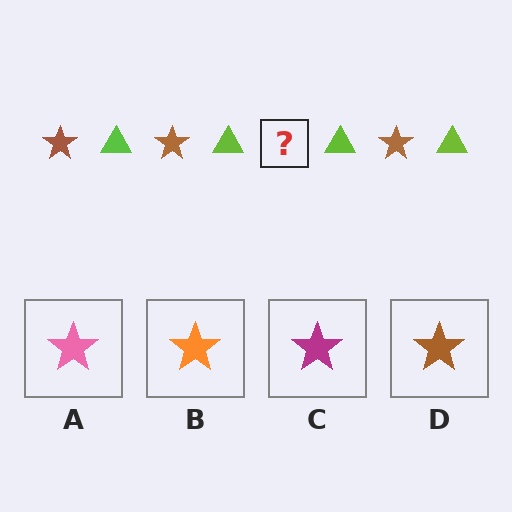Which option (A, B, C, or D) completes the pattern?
D.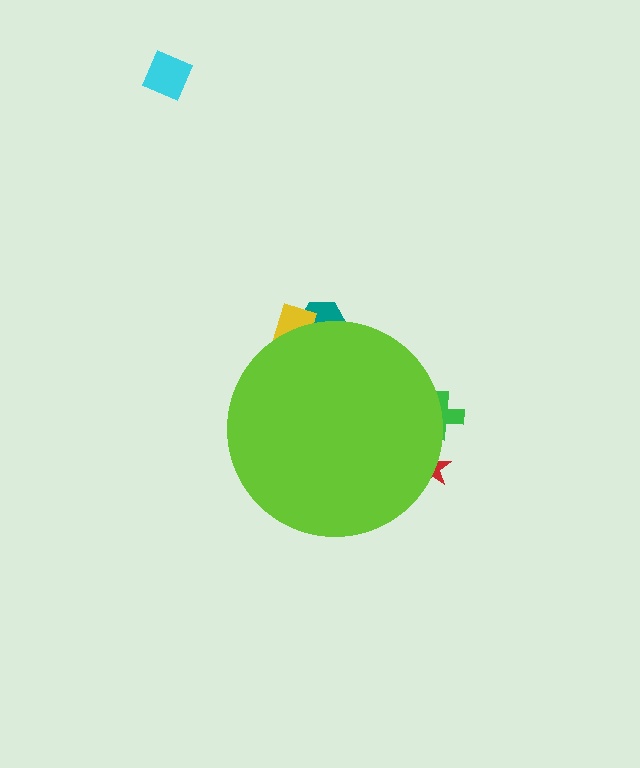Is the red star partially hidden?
Yes, the red star is partially hidden behind the lime circle.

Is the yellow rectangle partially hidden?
Yes, the yellow rectangle is partially hidden behind the lime circle.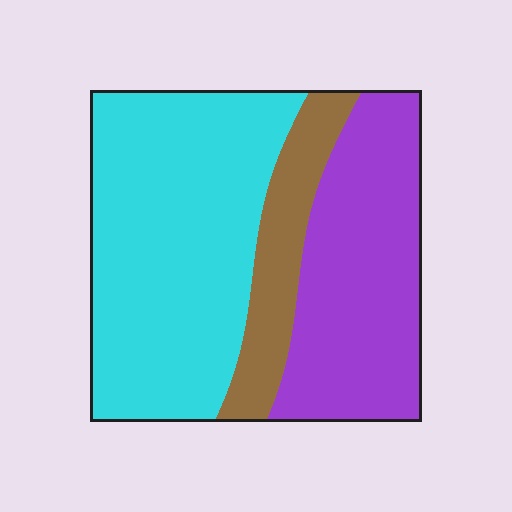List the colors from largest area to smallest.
From largest to smallest: cyan, purple, brown.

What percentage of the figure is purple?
Purple covers about 35% of the figure.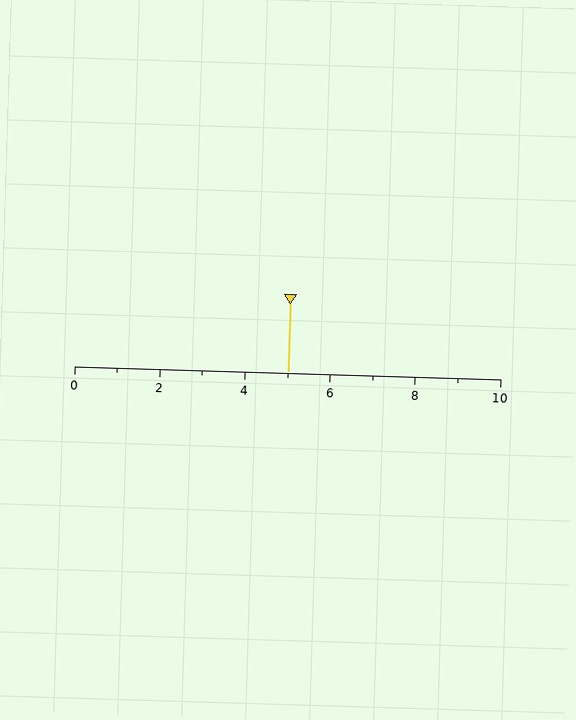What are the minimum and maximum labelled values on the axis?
The axis runs from 0 to 10.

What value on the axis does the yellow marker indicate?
The marker indicates approximately 5.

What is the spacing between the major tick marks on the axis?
The major ticks are spaced 2 apart.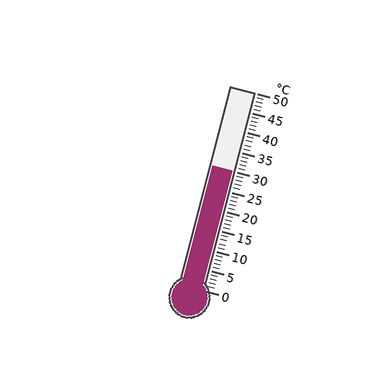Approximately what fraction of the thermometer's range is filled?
The thermometer is filled to approximately 60% of its range.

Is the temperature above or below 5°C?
The temperature is above 5°C.